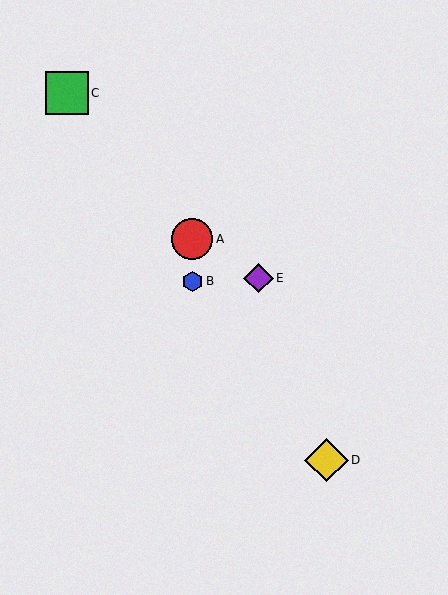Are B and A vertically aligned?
Yes, both are at x≈192.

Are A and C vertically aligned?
No, A is at x≈192 and C is at x≈67.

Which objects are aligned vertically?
Objects A, B are aligned vertically.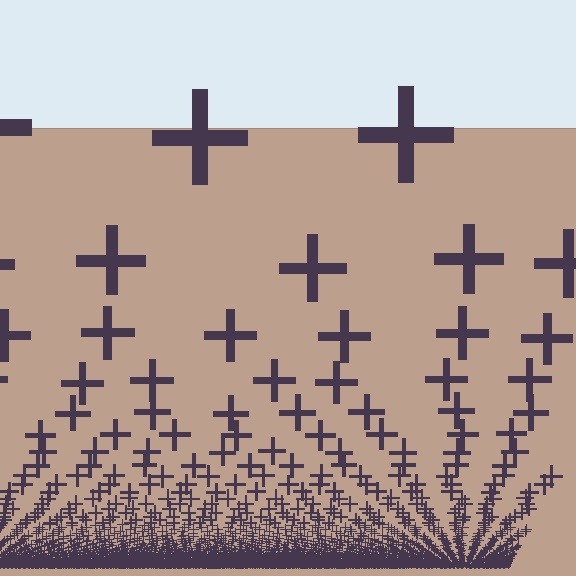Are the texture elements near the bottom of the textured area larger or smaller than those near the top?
Smaller. The gradient is inverted — elements near the bottom are smaller and denser.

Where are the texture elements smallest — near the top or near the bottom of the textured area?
Near the bottom.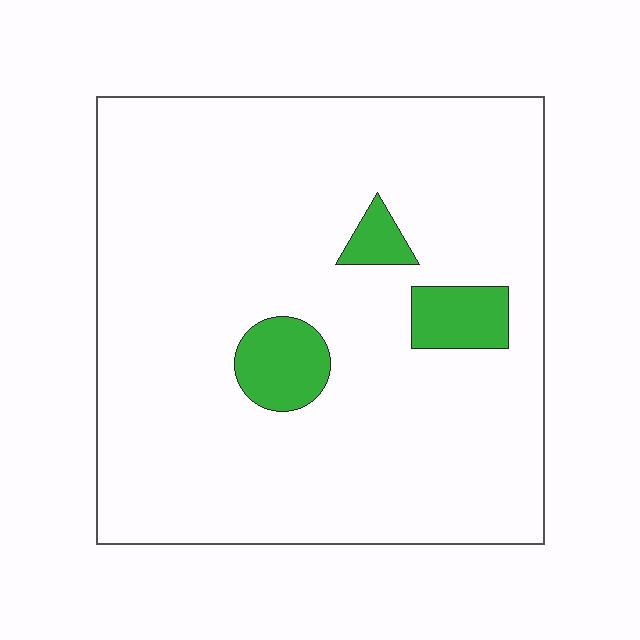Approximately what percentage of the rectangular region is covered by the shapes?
Approximately 10%.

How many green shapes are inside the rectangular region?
3.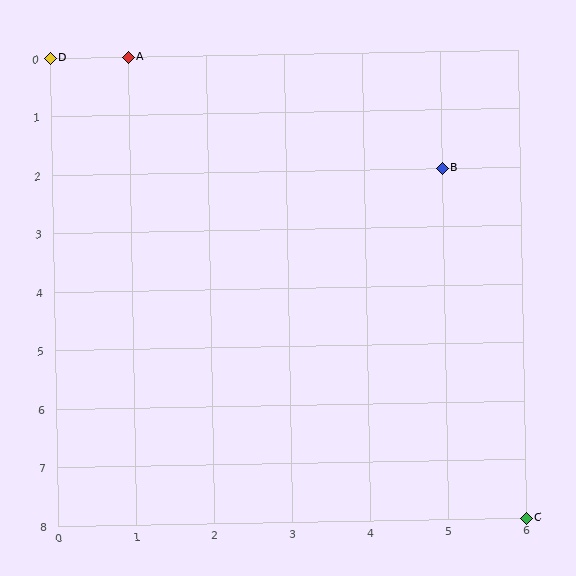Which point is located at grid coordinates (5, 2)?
Point B is at (5, 2).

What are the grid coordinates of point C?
Point C is at grid coordinates (6, 8).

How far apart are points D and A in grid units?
Points D and A are 1 column apart.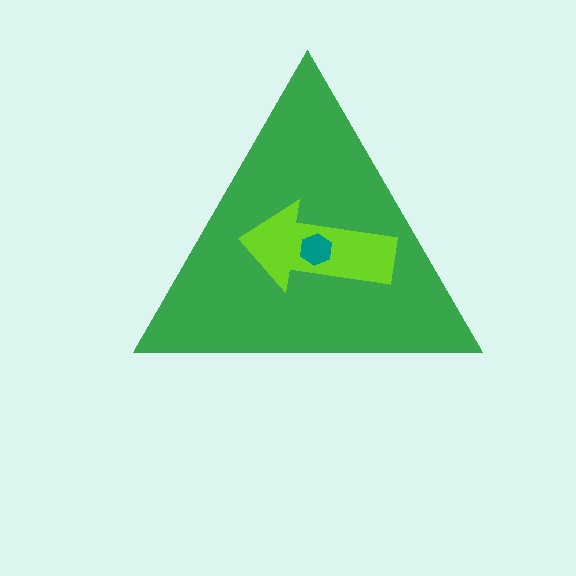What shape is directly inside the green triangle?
The lime arrow.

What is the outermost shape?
The green triangle.